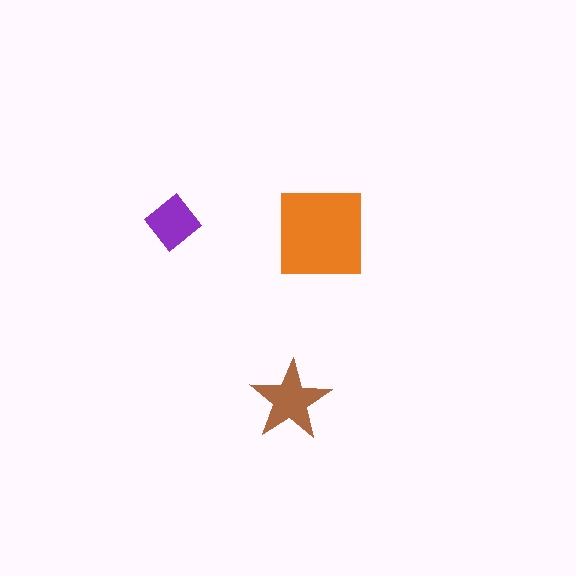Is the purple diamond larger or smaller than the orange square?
Smaller.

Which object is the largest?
The orange square.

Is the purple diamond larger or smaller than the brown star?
Smaller.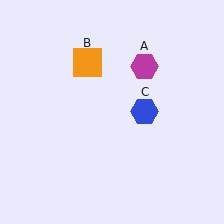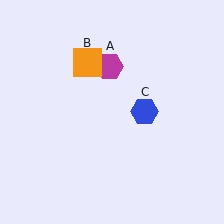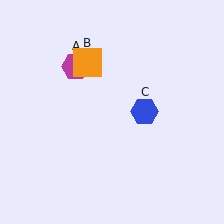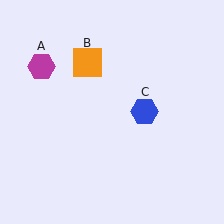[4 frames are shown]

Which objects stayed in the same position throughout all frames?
Orange square (object B) and blue hexagon (object C) remained stationary.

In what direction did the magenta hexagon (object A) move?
The magenta hexagon (object A) moved left.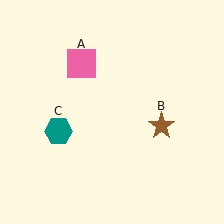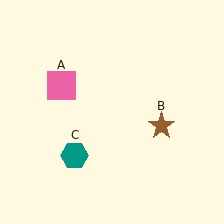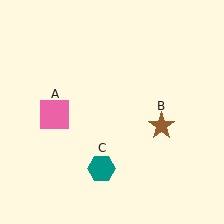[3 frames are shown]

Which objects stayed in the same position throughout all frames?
Brown star (object B) remained stationary.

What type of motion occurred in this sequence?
The pink square (object A), teal hexagon (object C) rotated counterclockwise around the center of the scene.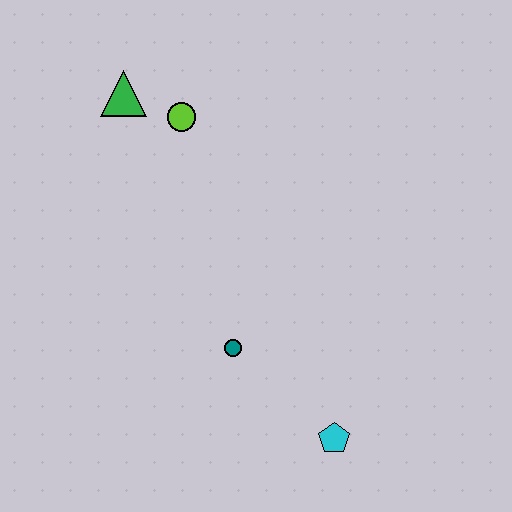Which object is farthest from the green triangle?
The cyan pentagon is farthest from the green triangle.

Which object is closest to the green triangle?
The lime circle is closest to the green triangle.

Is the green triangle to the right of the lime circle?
No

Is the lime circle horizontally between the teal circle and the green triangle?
Yes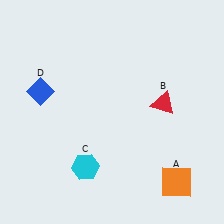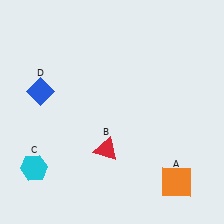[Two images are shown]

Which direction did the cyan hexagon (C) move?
The cyan hexagon (C) moved left.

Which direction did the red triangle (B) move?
The red triangle (B) moved left.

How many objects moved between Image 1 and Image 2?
2 objects moved between the two images.